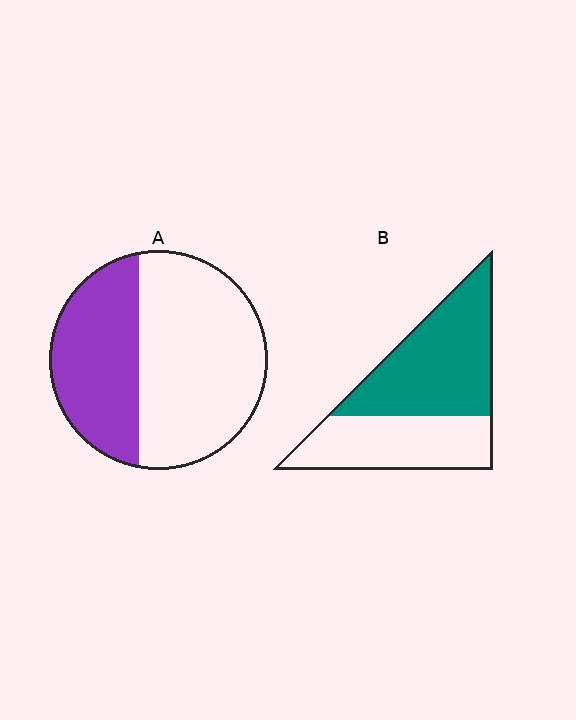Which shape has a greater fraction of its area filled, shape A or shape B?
Shape B.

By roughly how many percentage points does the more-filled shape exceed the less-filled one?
By roughly 20 percentage points (B over A).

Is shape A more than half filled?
No.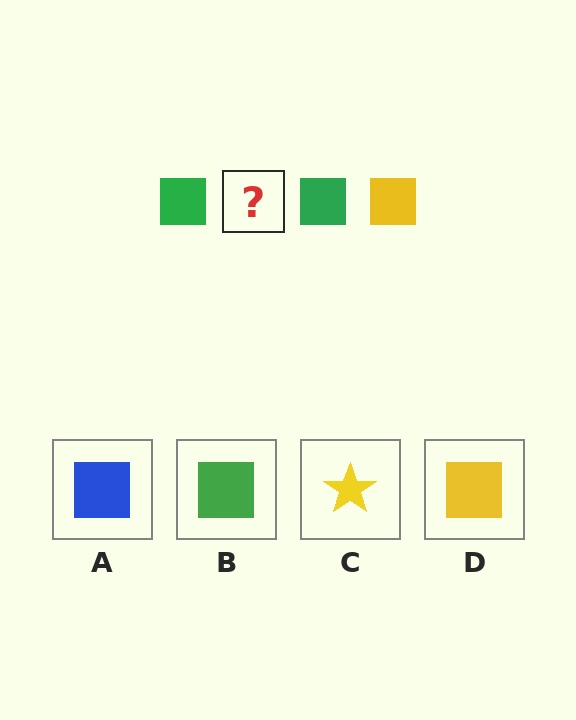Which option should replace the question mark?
Option D.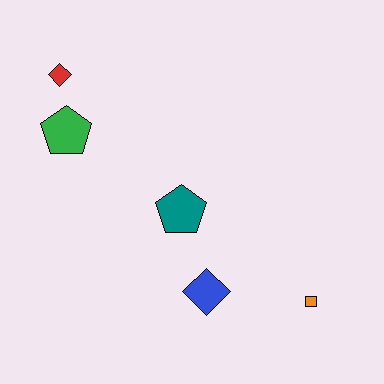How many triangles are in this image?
There are no triangles.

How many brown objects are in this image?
There are no brown objects.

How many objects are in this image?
There are 5 objects.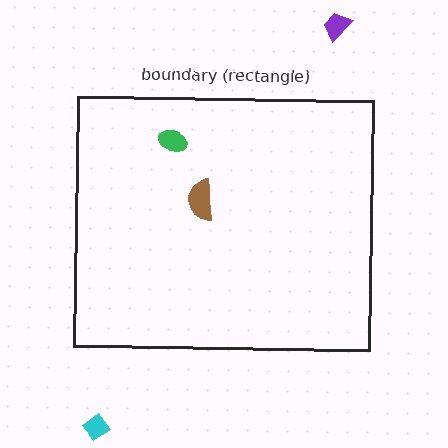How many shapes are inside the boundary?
2 inside, 2 outside.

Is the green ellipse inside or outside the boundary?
Inside.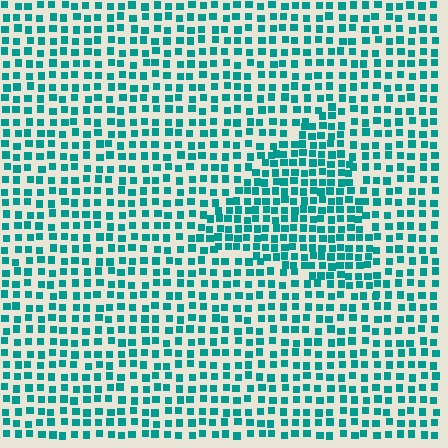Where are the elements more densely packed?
The elements are more densely packed inside the triangle boundary.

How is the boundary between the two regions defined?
The boundary is defined by a change in element density (approximately 1.5x ratio). All elements are the same color, size, and shape.